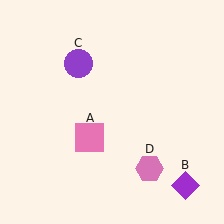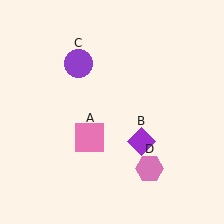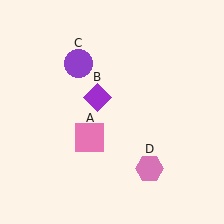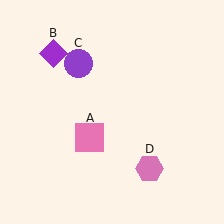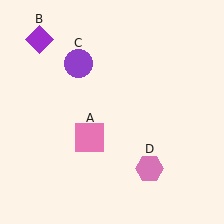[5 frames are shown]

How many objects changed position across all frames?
1 object changed position: purple diamond (object B).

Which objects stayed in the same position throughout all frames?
Pink square (object A) and purple circle (object C) and pink hexagon (object D) remained stationary.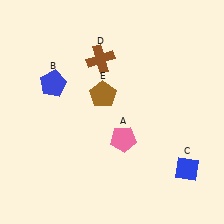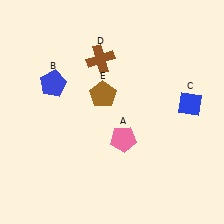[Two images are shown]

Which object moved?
The blue diamond (C) moved up.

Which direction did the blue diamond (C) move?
The blue diamond (C) moved up.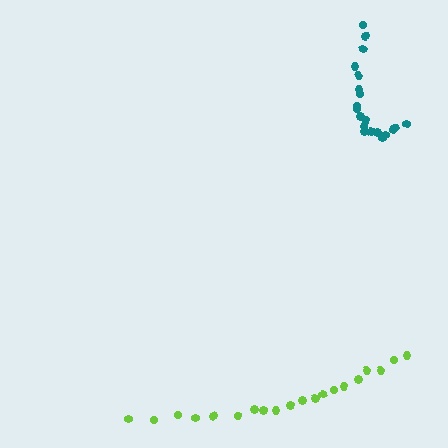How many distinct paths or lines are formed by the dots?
There are 2 distinct paths.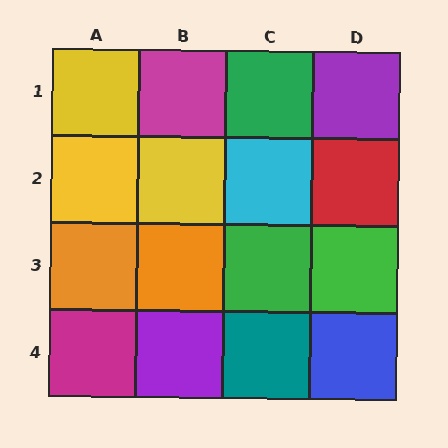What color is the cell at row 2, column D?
Red.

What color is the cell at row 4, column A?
Magenta.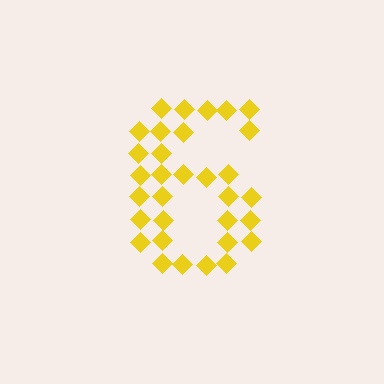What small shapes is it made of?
It is made of small diamonds.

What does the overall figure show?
The overall figure shows the digit 6.